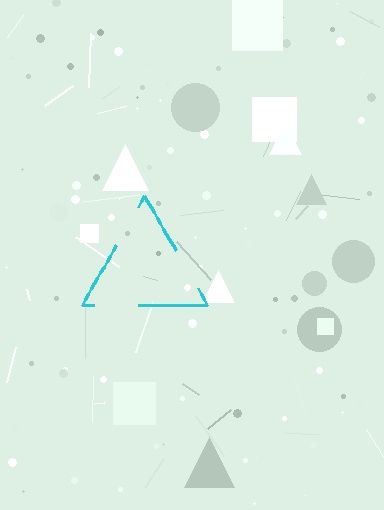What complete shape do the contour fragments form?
The contour fragments form a triangle.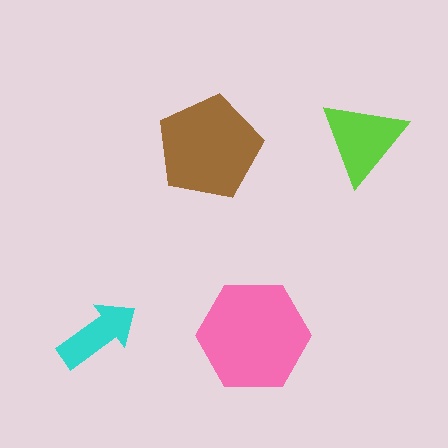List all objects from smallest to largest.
The cyan arrow, the lime triangle, the brown pentagon, the pink hexagon.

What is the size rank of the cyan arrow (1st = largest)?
4th.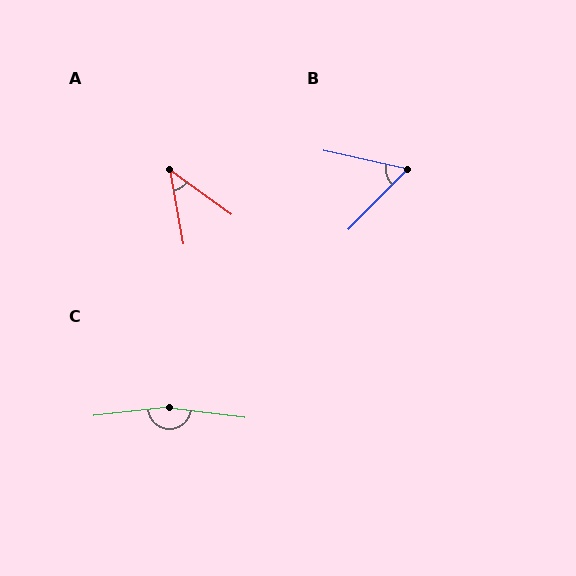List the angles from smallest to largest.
A (44°), B (58°), C (167°).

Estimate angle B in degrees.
Approximately 58 degrees.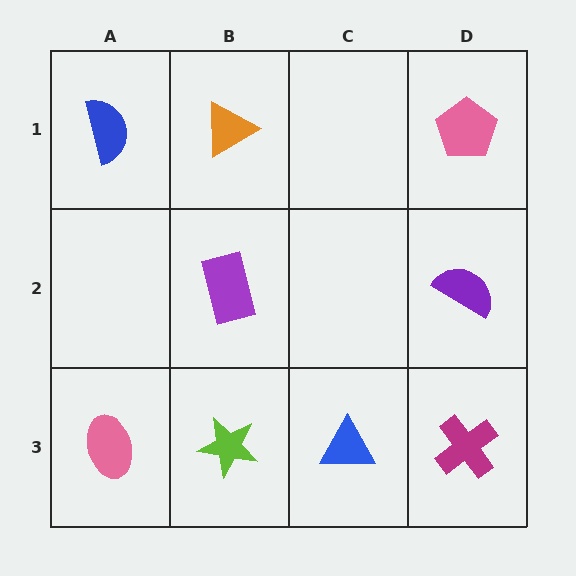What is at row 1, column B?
An orange triangle.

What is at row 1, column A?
A blue semicircle.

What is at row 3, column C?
A blue triangle.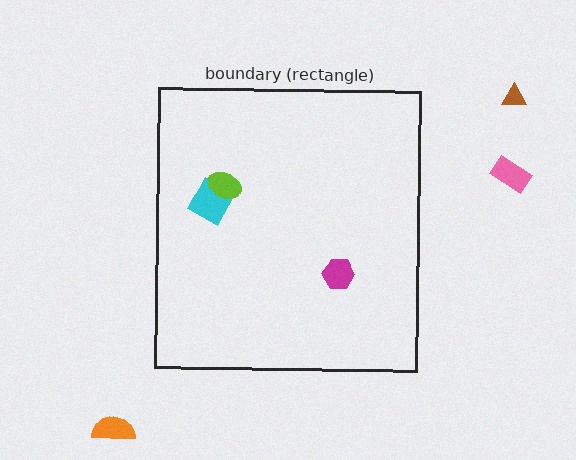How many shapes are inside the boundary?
3 inside, 3 outside.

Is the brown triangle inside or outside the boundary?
Outside.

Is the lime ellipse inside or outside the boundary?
Inside.